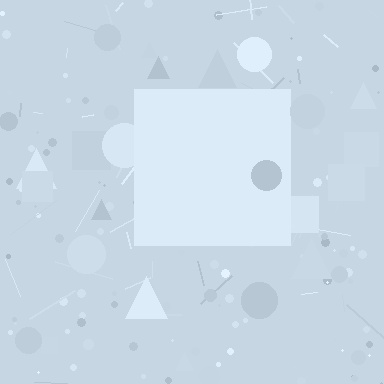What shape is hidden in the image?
A square is hidden in the image.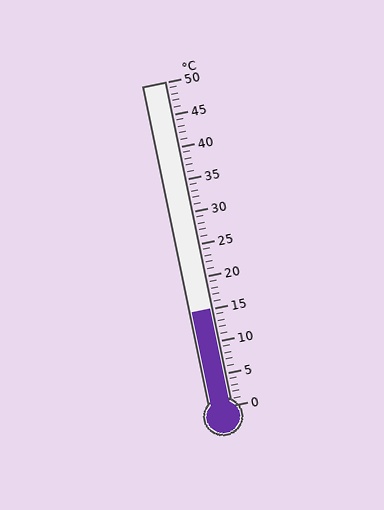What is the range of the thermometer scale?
The thermometer scale ranges from 0°C to 50°C.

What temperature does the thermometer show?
The thermometer shows approximately 15°C.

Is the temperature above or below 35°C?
The temperature is below 35°C.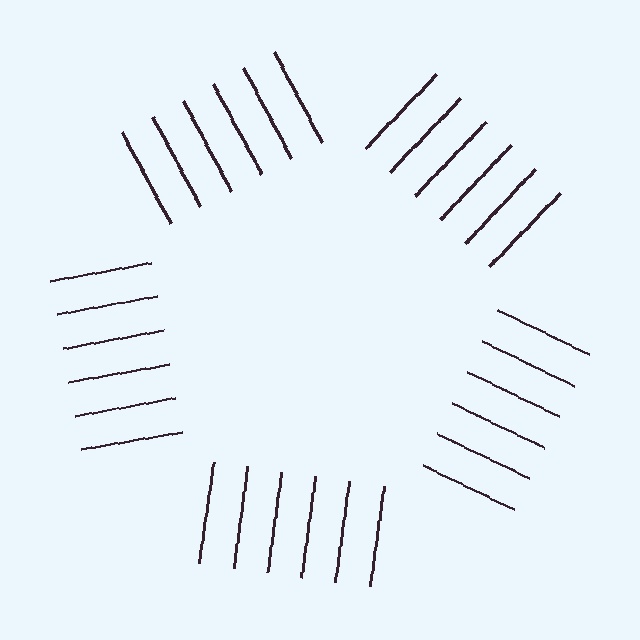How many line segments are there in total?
30 — 6 along each of the 5 edges.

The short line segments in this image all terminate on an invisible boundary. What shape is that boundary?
An illusory pentagon — the line segments terminate on its edges but no continuous stroke is drawn.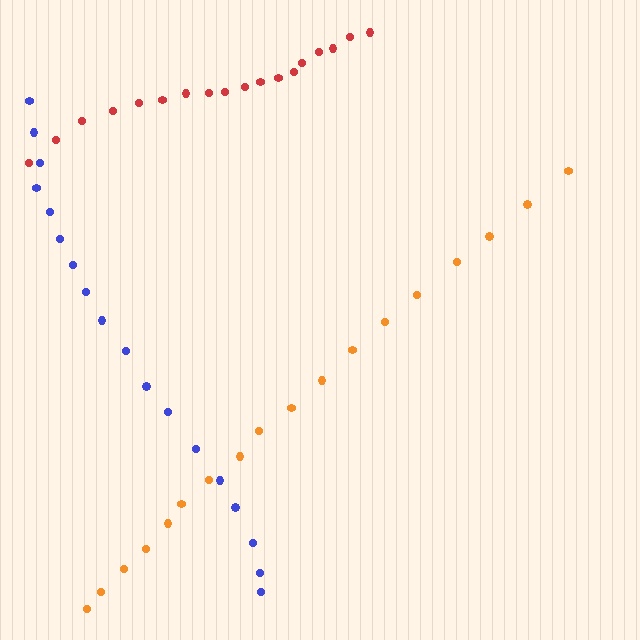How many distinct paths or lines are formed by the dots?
There are 3 distinct paths.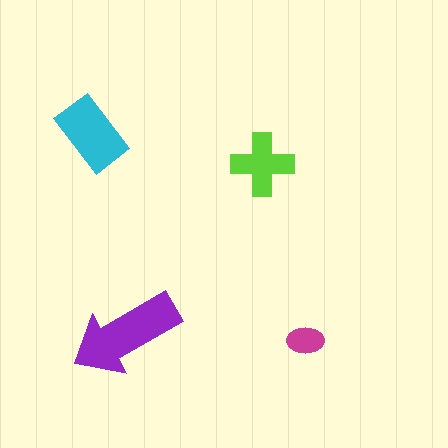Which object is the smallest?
The magenta ellipse.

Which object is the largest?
The purple arrow.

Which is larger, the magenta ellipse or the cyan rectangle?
The cyan rectangle.